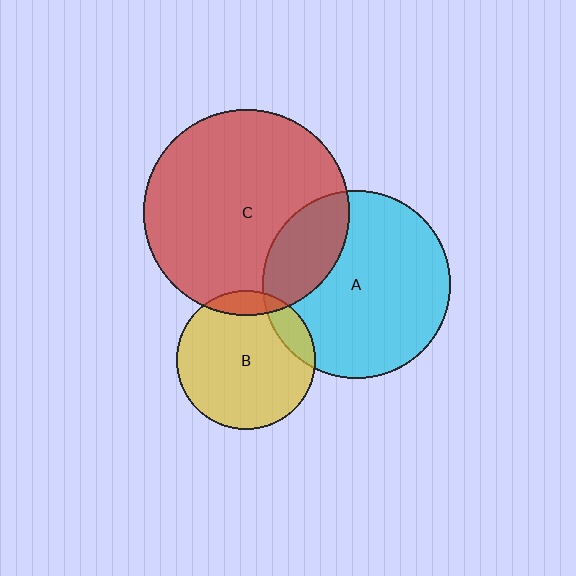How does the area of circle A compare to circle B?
Approximately 1.8 times.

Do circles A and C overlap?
Yes.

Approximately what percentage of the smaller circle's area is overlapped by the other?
Approximately 25%.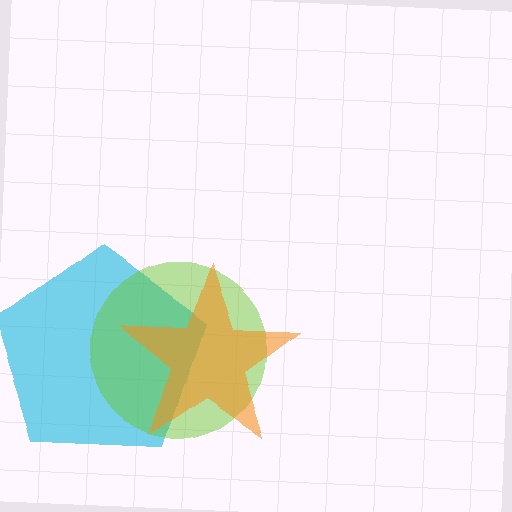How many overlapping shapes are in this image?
There are 3 overlapping shapes in the image.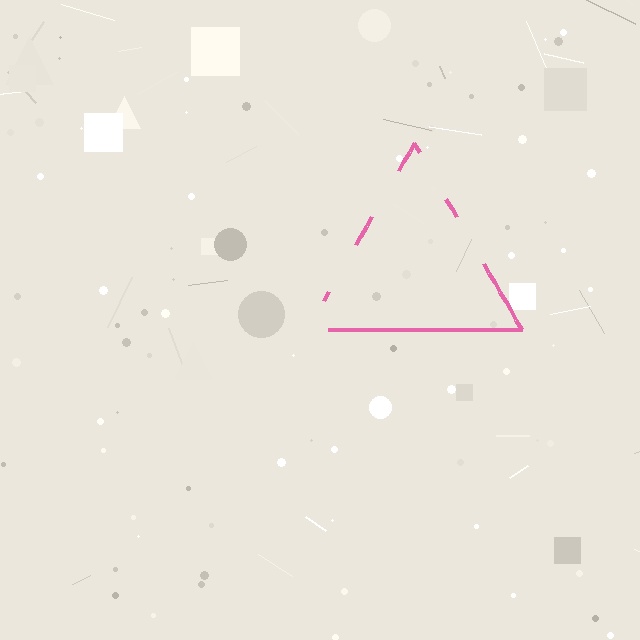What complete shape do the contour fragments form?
The contour fragments form a triangle.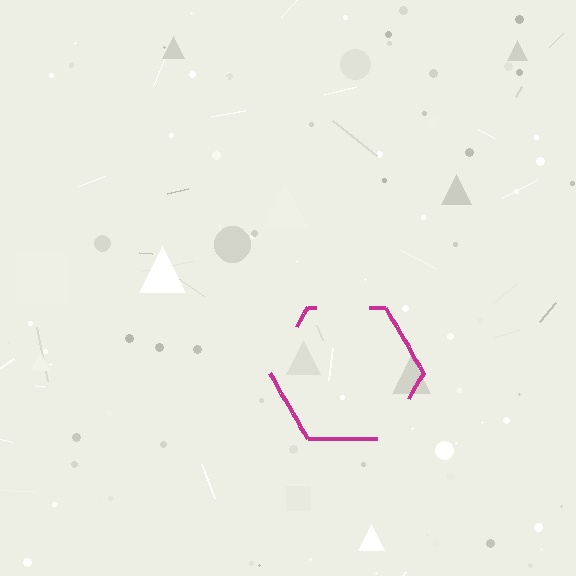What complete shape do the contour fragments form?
The contour fragments form a hexagon.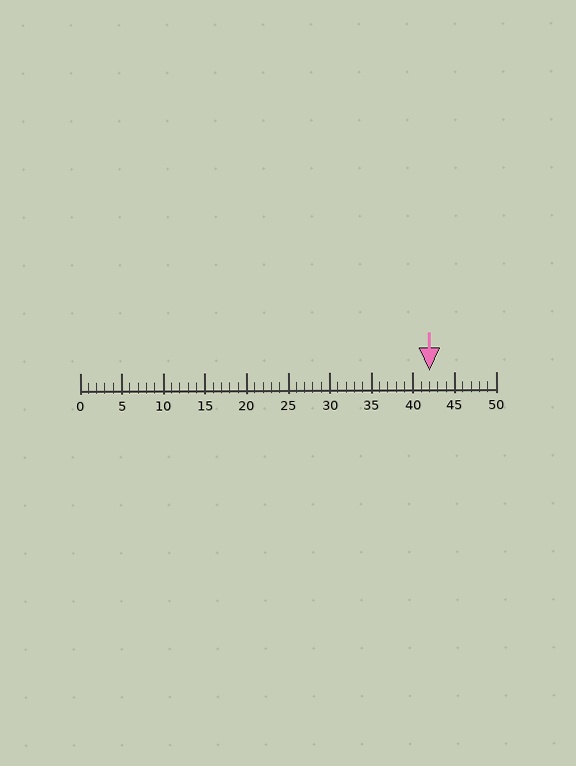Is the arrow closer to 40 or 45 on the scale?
The arrow is closer to 40.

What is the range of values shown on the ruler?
The ruler shows values from 0 to 50.